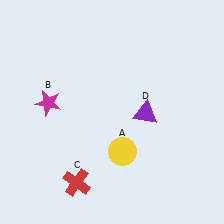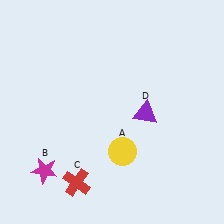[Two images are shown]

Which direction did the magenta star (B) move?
The magenta star (B) moved down.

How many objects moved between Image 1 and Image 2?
1 object moved between the two images.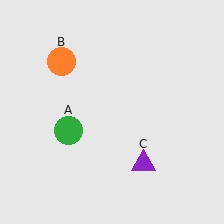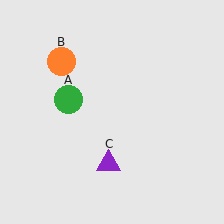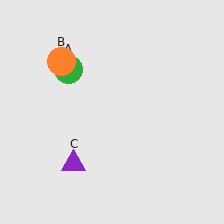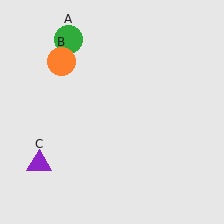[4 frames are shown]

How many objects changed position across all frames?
2 objects changed position: green circle (object A), purple triangle (object C).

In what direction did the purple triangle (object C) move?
The purple triangle (object C) moved left.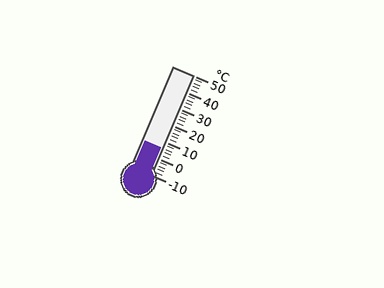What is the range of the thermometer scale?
The thermometer scale ranges from -10°C to 50°C.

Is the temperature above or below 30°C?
The temperature is below 30°C.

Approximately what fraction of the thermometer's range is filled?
The thermometer is filled to approximately 25% of its range.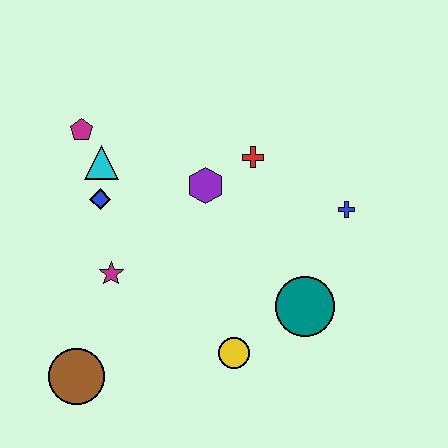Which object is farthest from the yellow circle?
The magenta pentagon is farthest from the yellow circle.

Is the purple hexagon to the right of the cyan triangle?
Yes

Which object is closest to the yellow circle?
The teal circle is closest to the yellow circle.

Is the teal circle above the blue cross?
No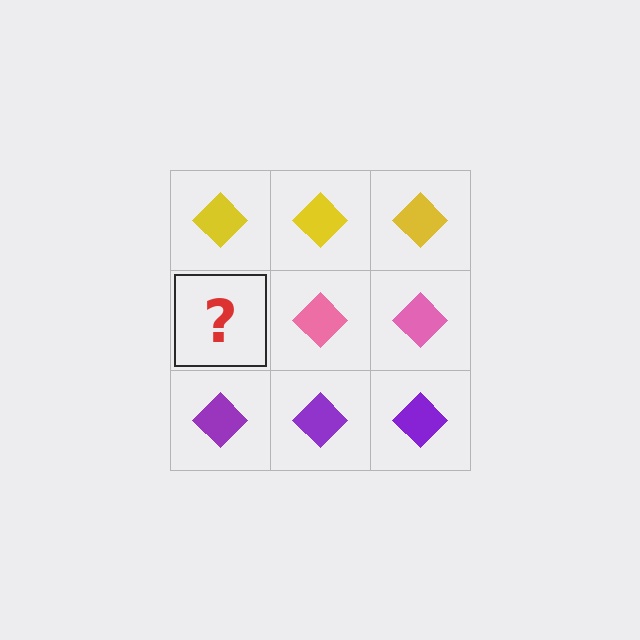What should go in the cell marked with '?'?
The missing cell should contain a pink diamond.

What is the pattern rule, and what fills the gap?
The rule is that each row has a consistent color. The gap should be filled with a pink diamond.